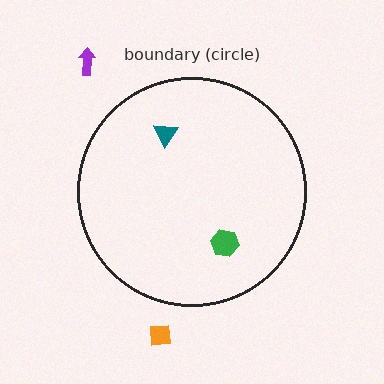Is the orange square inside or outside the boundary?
Outside.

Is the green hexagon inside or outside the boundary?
Inside.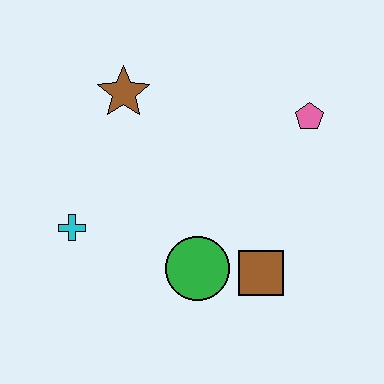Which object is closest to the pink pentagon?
The brown square is closest to the pink pentagon.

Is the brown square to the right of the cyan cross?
Yes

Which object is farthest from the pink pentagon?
The cyan cross is farthest from the pink pentagon.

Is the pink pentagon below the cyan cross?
No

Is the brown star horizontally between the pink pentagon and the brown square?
No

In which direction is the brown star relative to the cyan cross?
The brown star is above the cyan cross.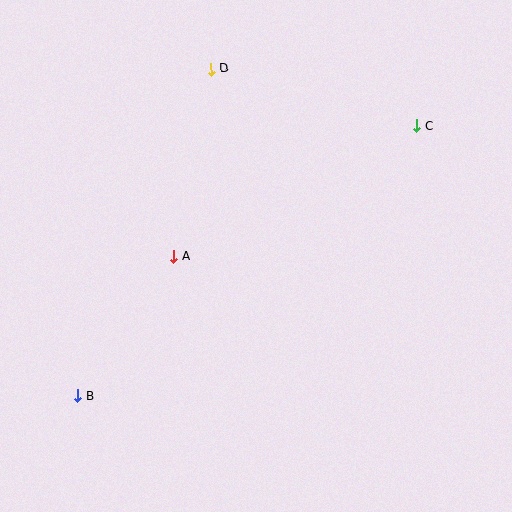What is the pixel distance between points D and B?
The distance between D and B is 353 pixels.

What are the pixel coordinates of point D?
Point D is at (211, 69).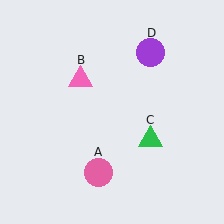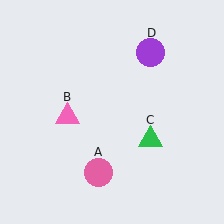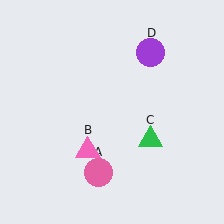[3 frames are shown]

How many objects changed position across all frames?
1 object changed position: pink triangle (object B).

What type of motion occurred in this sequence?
The pink triangle (object B) rotated counterclockwise around the center of the scene.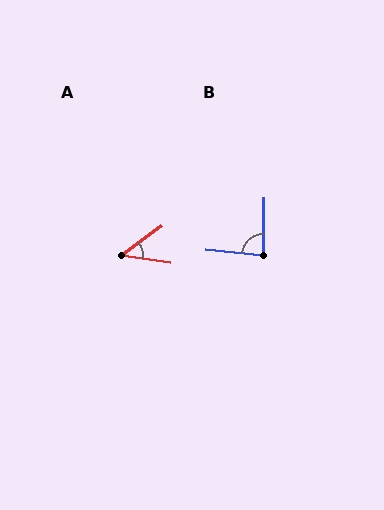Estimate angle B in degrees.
Approximately 85 degrees.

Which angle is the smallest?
A, at approximately 45 degrees.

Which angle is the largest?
B, at approximately 85 degrees.